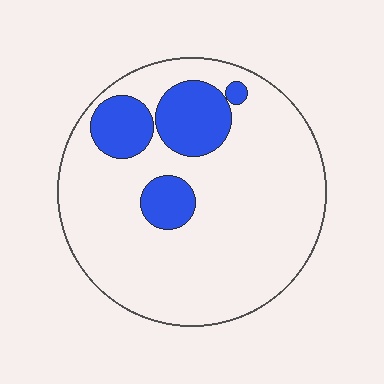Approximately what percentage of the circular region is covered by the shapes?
Approximately 20%.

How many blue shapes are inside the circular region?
4.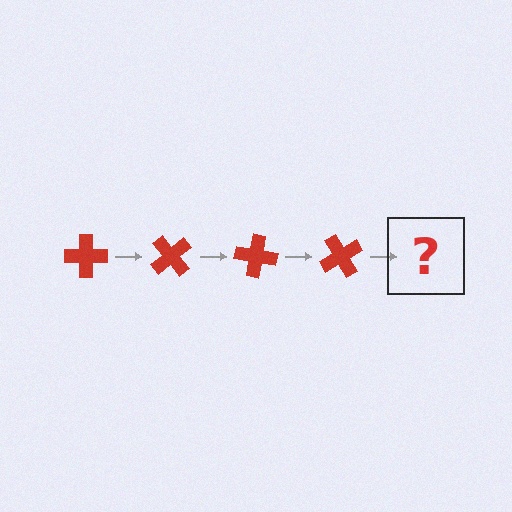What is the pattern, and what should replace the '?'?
The pattern is that the cross rotates 50 degrees each step. The '?' should be a red cross rotated 200 degrees.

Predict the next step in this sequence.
The next step is a red cross rotated 200 degrees.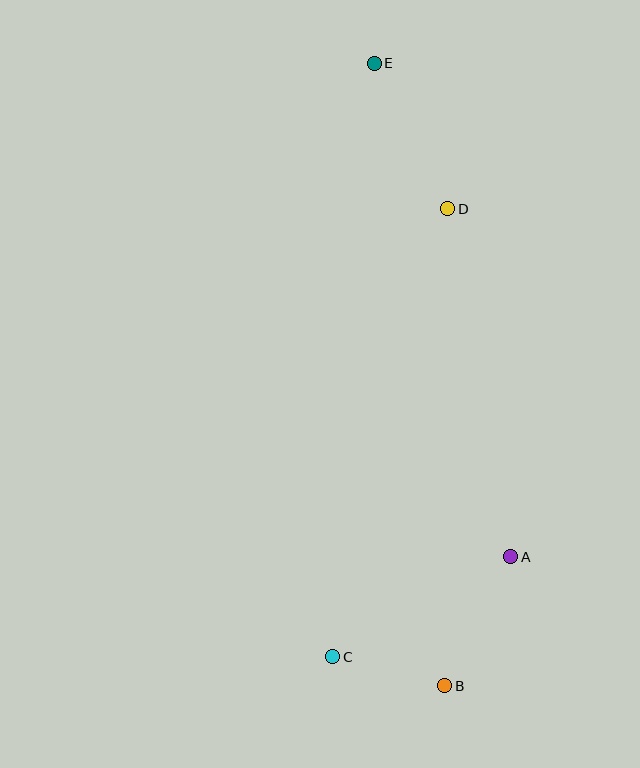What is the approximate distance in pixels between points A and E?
The distance between A and E is approximately 512 pixels.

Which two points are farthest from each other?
Points B and E are farthest from each other.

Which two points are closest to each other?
Points B and C are closest to each other.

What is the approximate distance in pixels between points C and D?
The distance between C and D is approximately 462 pixels.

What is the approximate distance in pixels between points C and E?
The distance between C and E is approximately 595 pixels.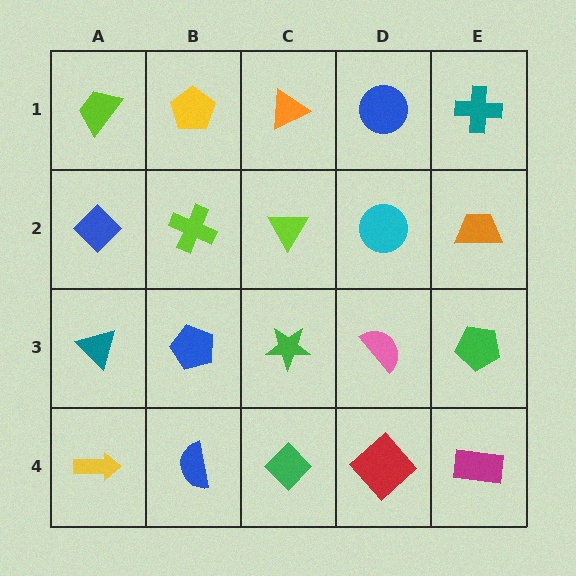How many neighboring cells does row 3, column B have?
4.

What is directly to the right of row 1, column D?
A teal cross.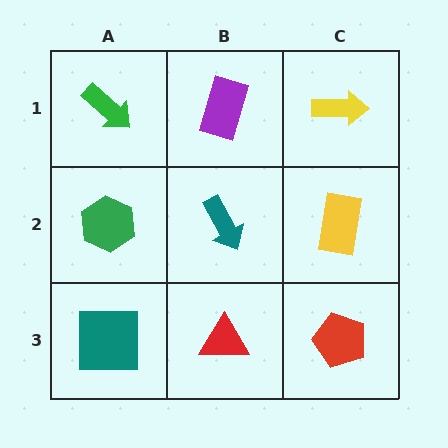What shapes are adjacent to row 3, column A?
A green hexagon (row 2, column A), a red triangle (row 3, column B).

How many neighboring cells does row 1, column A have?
2.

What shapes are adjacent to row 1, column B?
A teal arrow (row 2, column B), a green arrow (row 1, column A), a yellow arrow (row 1, column C).